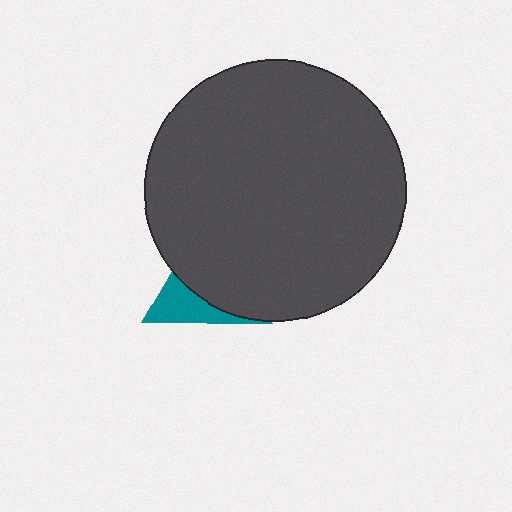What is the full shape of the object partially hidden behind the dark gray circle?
The partially hidden object is a teal triangle.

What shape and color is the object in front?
The object in front is a dark gray circle.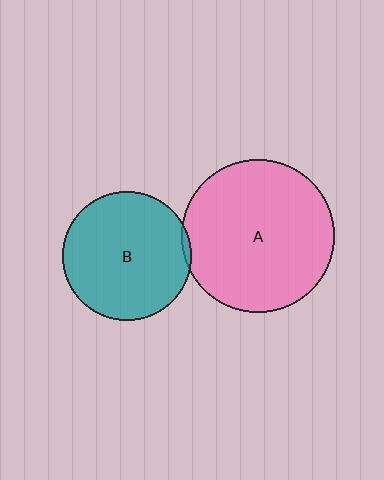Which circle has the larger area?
Circle A (pink).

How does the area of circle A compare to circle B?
Approximately 1.4 times.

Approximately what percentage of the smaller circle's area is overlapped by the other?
Approximately 5%.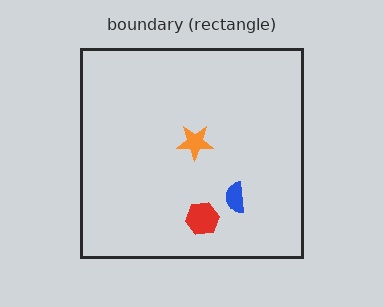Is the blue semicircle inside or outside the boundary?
Inside.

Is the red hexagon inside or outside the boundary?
Inside.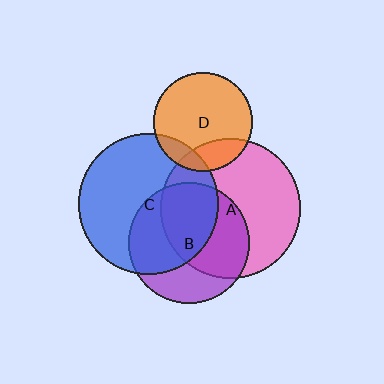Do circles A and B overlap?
Yes.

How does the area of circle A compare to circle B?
Approximately 1.3 times.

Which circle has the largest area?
Circle C (blue).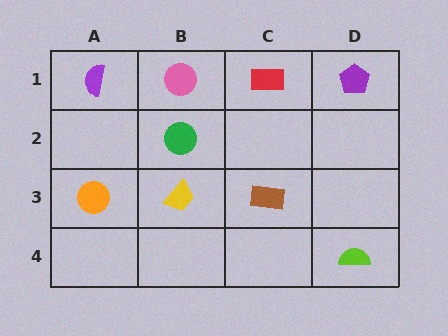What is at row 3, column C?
A brown rectangle.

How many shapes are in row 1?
4 shapes.